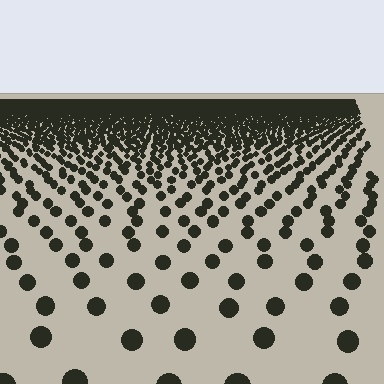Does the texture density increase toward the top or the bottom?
Density increases toward the top.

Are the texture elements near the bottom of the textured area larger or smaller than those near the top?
Larger. Near the bottom, elements are closer to the viewer and appear at a bigger on-screen size.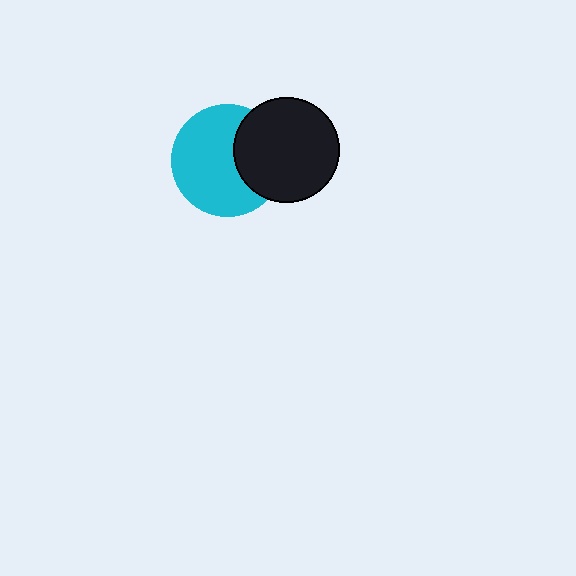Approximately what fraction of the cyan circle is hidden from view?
Roughly 32% of the cyan circle is hidden behind the black circle.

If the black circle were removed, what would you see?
You would see the complete cyan circle.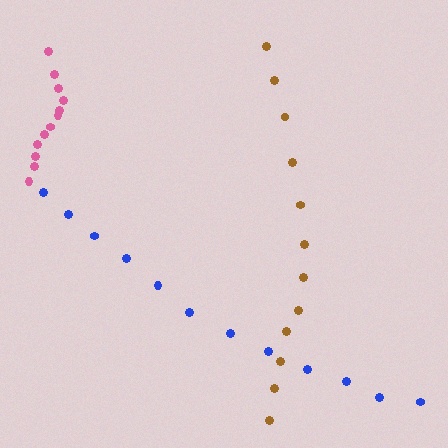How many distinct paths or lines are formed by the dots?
There are 3 distinct paths.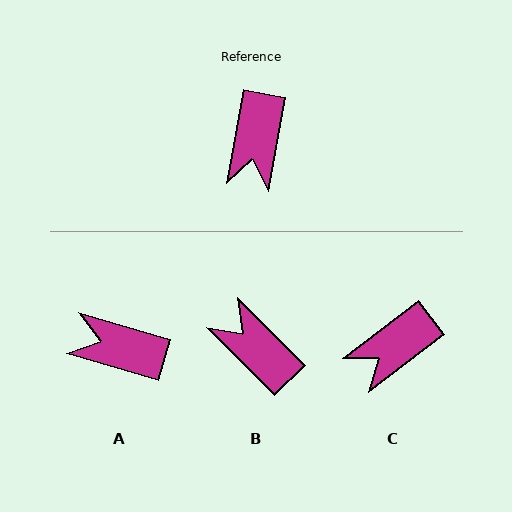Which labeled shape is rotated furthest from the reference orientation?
B, about 125 degrees away.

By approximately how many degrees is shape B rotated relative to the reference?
Approximately 125 degrees clockwise.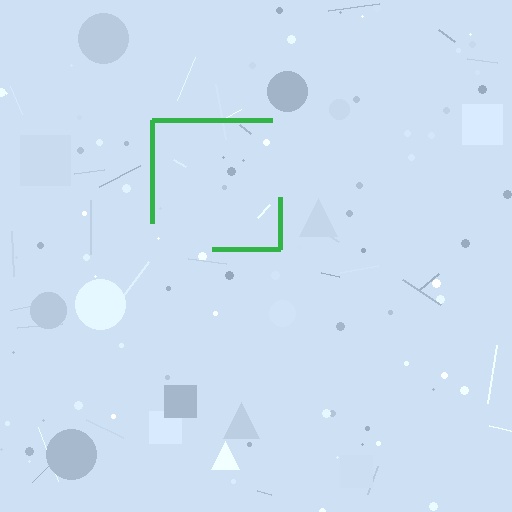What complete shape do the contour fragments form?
The contour fragments form a square.